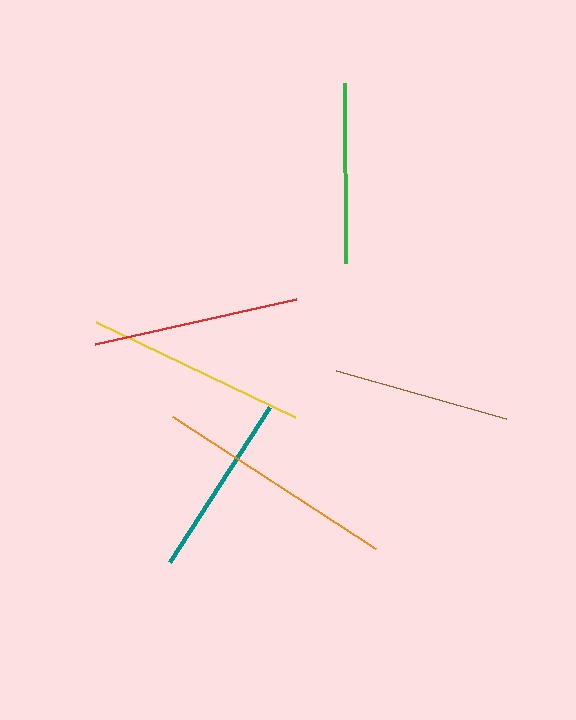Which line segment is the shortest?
The brown line is the shortest at approximately 176 pixels.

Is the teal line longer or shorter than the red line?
The red line is longer than the teal line.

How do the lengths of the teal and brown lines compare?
The teal and brown lines are approximately the same length.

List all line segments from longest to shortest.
From longest to shortest: orange, yellow, red, teal, green, brown.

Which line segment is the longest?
The orange line is the longest at approximately 241 pixels.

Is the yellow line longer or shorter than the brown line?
The yellow line is longer than the brown line.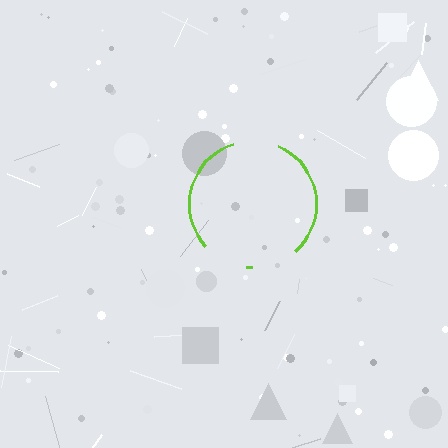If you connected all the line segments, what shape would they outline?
They would outline a circle.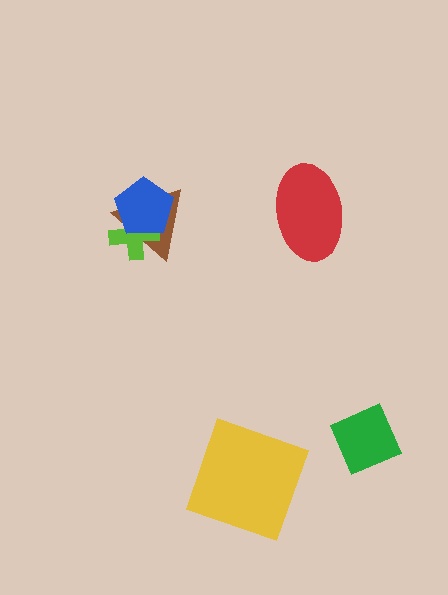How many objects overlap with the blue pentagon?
2 objects overlap with the blue pentagon.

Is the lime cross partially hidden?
Yes, it is partially covered by another shape.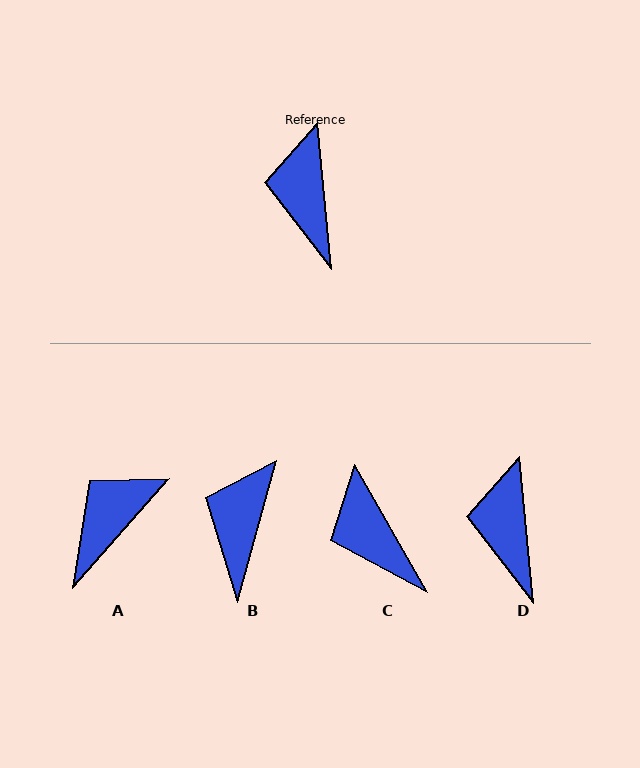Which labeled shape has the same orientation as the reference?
D.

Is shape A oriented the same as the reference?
No, it is off by about 47 degrees.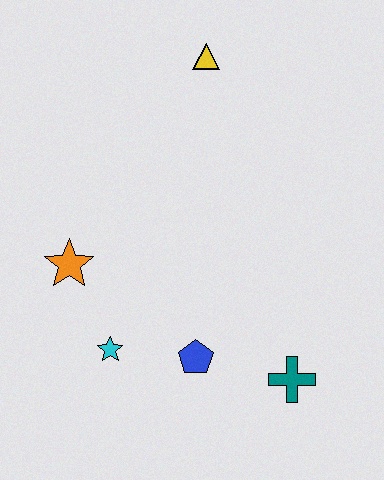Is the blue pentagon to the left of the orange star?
No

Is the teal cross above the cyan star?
No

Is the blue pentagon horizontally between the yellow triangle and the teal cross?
No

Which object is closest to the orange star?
The cyan star is closest to the orange star.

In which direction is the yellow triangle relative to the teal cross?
The yellow triangle is above the teal cross.